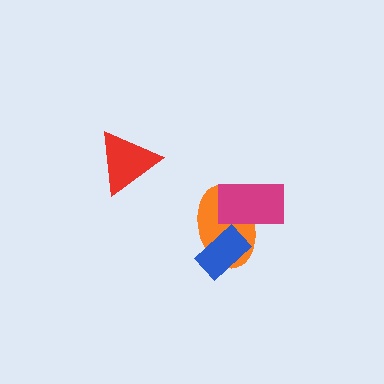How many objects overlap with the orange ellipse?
2 objects overlap with the orange ellipse.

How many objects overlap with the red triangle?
0 objects overlap with the red triangle.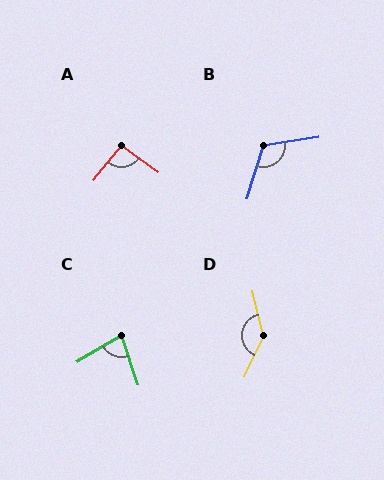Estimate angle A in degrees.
Approximately 92 degrees.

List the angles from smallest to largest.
C (78°), A (92°), B (116°), D (141°).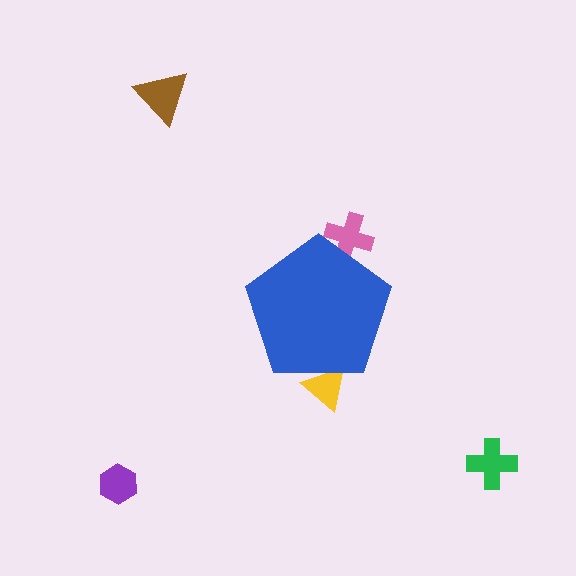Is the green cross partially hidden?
No, the green cross is fully visible.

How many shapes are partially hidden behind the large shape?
2 shapes are partially hidden.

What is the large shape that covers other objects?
A blue pentagon.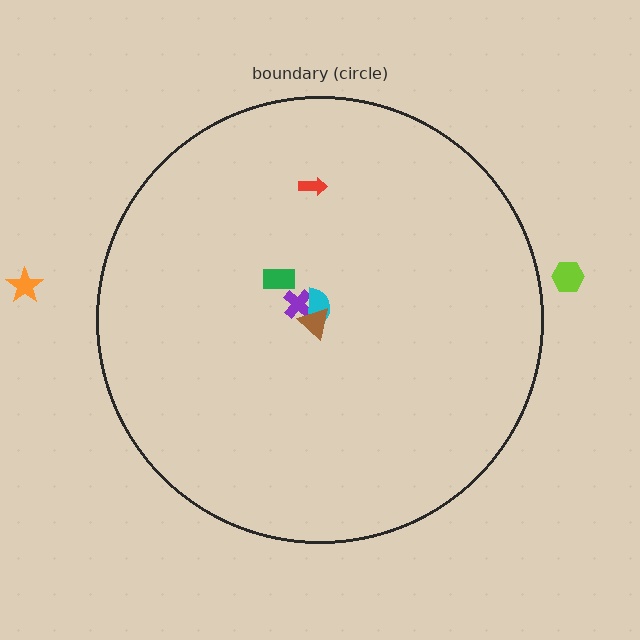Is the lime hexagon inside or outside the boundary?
Outside.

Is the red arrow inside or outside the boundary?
Inside.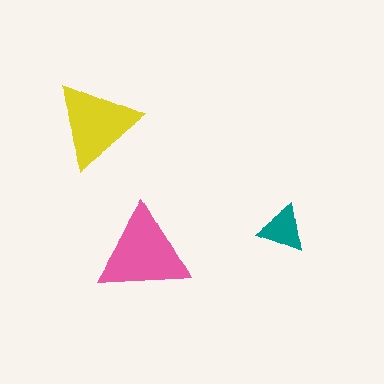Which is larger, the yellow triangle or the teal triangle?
The yellow one.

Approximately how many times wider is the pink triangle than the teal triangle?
About 2 times wider.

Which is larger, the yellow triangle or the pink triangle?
The pink one.